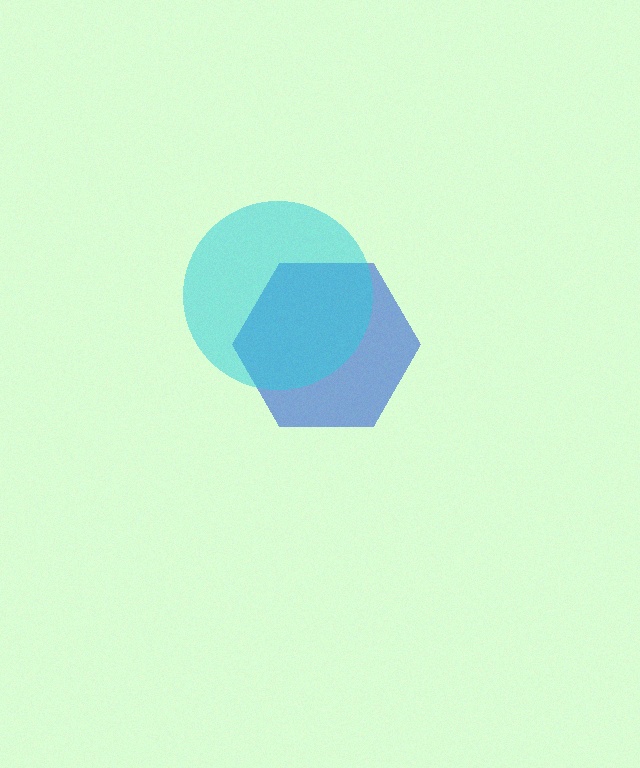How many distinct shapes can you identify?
There are 2 distinct shapes: a blue hexagon, a cyan circle.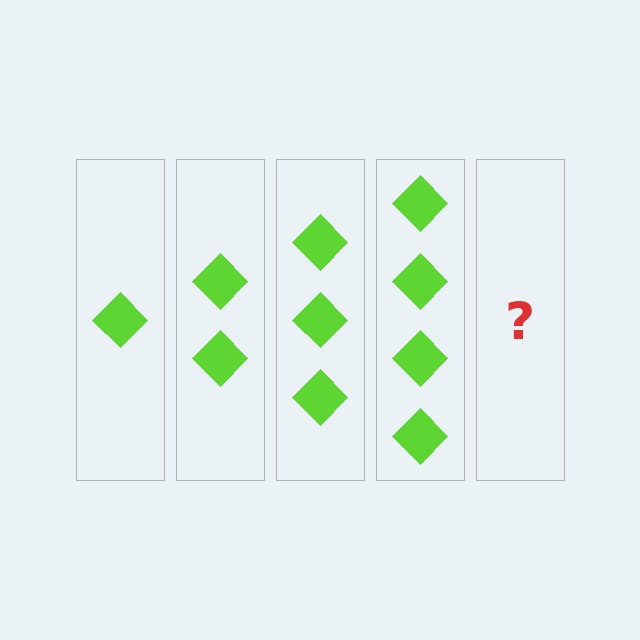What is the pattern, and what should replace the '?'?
The pattern is that each step adds one more diamond. The '?' should be 5 diamonds.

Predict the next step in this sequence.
The next step is 5 diamonds.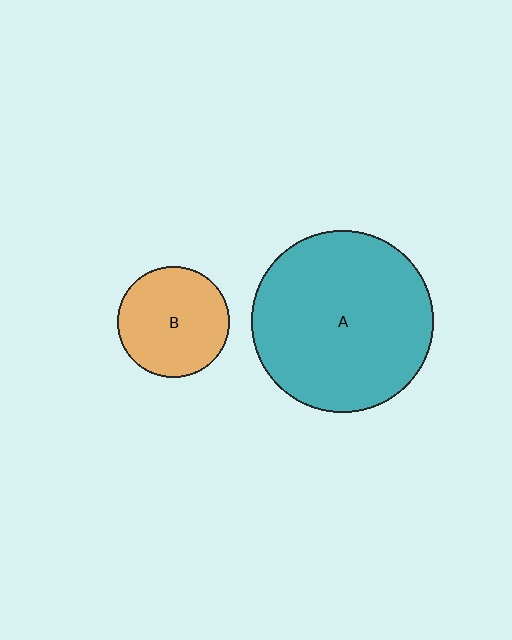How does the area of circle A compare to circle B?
Approximately 2.7 times.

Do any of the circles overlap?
No, none of the circles overlap.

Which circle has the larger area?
Circle A (teal).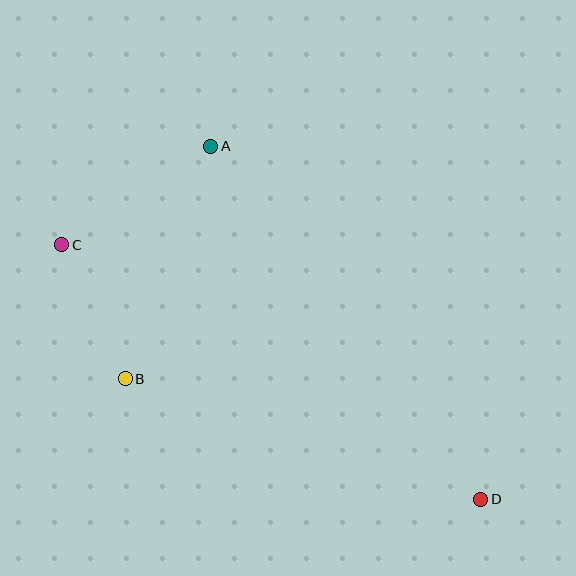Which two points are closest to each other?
Points B and C are closest to each other.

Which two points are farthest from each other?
Points C and D are farthest from each other.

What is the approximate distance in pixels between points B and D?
The distance between B and D is approximately 375 pixels.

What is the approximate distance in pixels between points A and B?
The distance between A and B is approximately 248 pixels.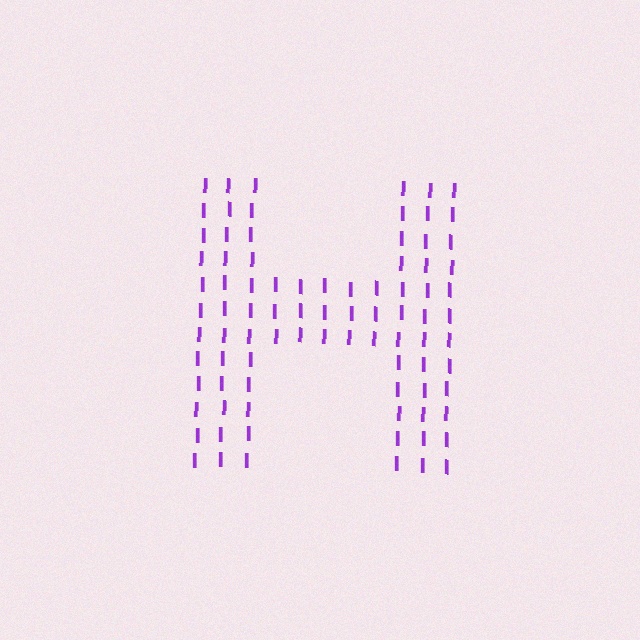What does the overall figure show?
The overall figure shows the letter H.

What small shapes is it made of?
It is made of small letter I's.